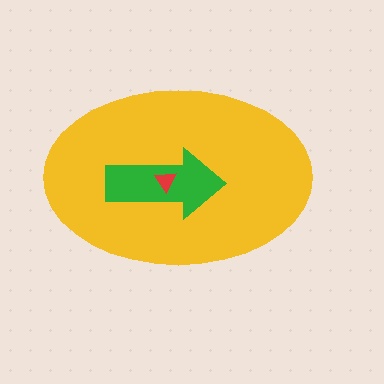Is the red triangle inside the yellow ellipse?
Yes.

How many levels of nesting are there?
3.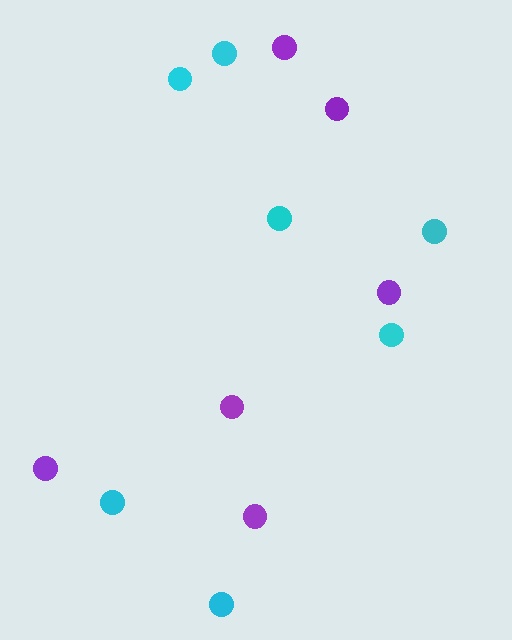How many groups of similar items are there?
There are 2 groups: one group of purple circles (6) and one group of cyan circles (7).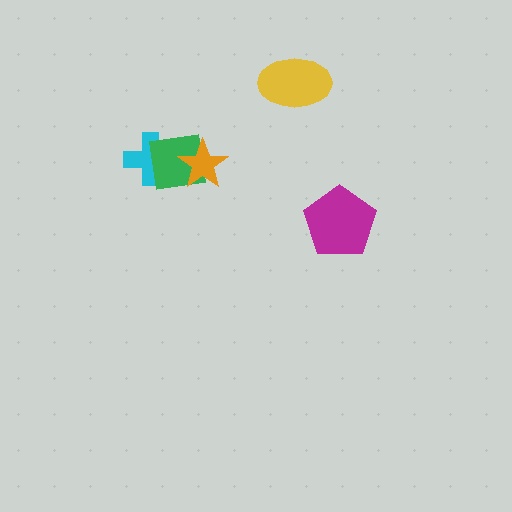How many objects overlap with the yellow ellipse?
0 objects overlap with the yellow ellipse.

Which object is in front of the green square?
The orange star is in front of the green square.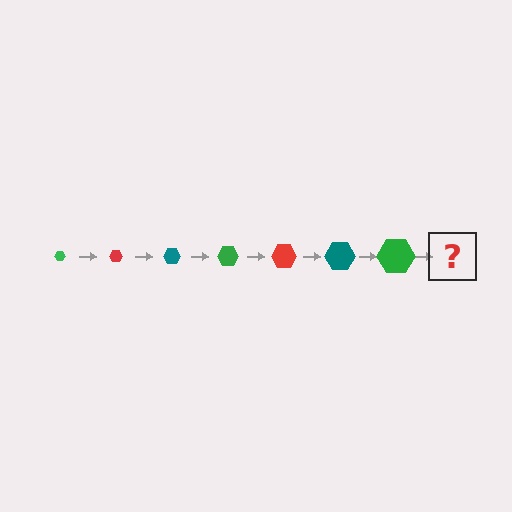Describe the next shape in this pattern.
It should be a red hexagon, larger than the previous one.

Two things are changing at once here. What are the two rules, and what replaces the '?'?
The two rules are that the hexagon grows larger each step and the color cycles through green, red, and teal. The '?' should be a red hexagon, larger than the previous one.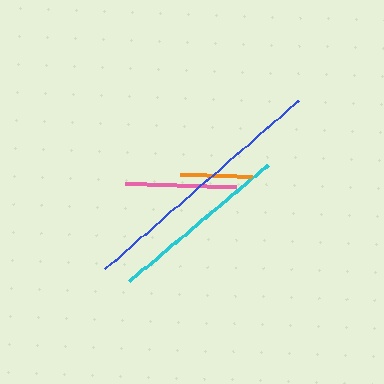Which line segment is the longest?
The blue line is the longest at approximately 257 pixels.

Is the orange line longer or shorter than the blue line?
The blue line is longer than the orange line.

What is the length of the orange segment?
The orange segment is approximately 72 pixels long.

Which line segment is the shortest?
The orange line is the shortest at approximately 72 pixels.